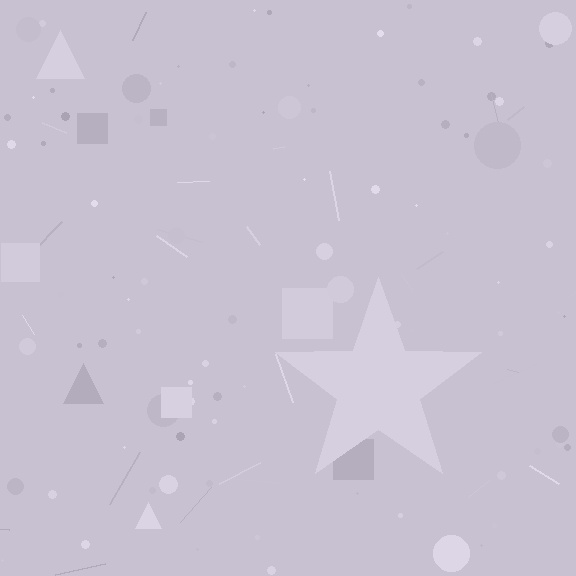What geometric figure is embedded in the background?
A star is embedded in the background.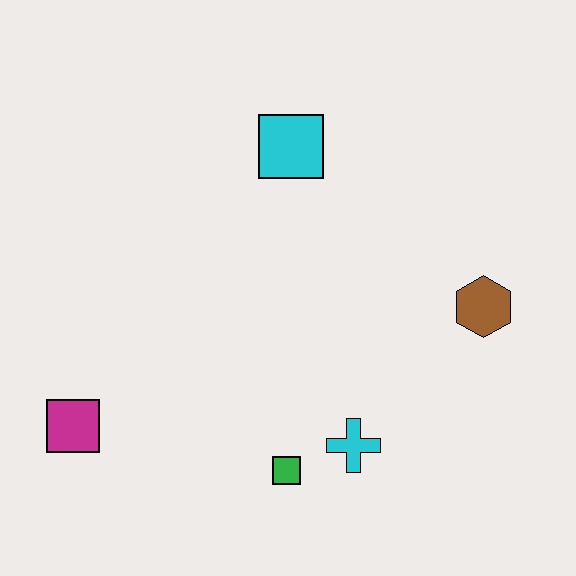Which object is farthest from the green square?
The cyan square is farthest from the green square.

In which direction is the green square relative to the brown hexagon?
The green square is to the left of the brown hexagon.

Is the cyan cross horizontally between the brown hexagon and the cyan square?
Yes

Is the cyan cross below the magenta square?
Yes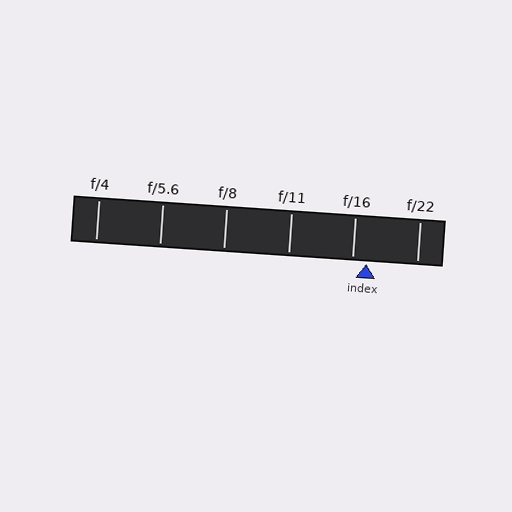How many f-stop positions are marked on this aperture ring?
There are 6 f-stop positions marked.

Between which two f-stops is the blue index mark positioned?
The index mark is between f/16 and f/22.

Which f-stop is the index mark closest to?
The index mark is closest to f/16.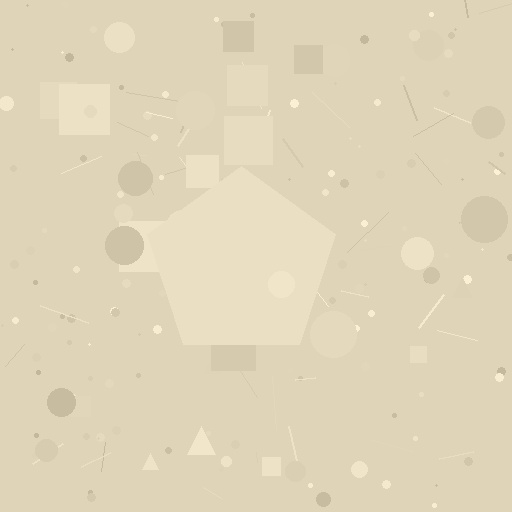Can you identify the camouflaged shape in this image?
The camouflaged shape is a pentagon.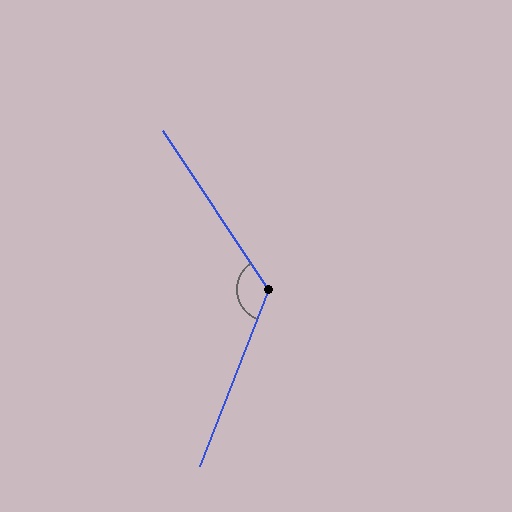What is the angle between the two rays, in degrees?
Approximately 125 degrees.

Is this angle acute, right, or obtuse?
It is obtuse.